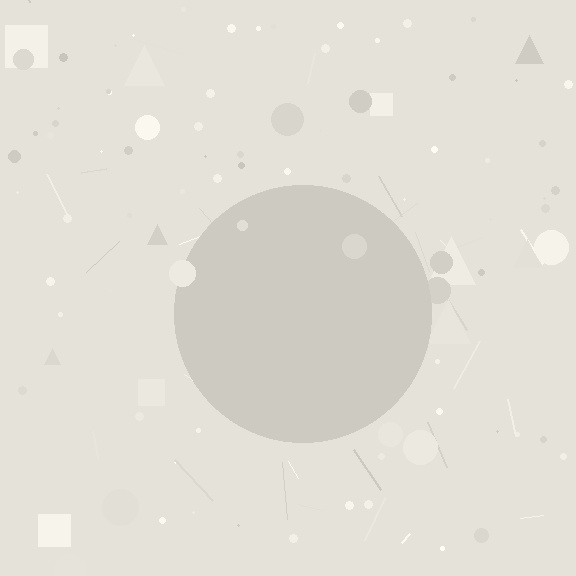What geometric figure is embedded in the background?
A circle is embedded in the background.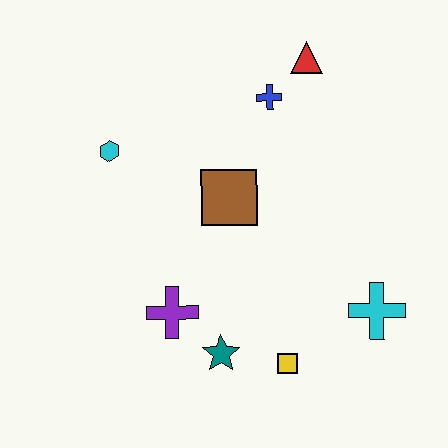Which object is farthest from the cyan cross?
The cyan hexagon is farthest from the cyan cross.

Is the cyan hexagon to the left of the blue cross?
Yes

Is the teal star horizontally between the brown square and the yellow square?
No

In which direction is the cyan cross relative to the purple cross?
The cyan cross is to the right of the purple cross.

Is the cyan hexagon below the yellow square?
No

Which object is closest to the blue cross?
The red triangle is closest to the blue cross.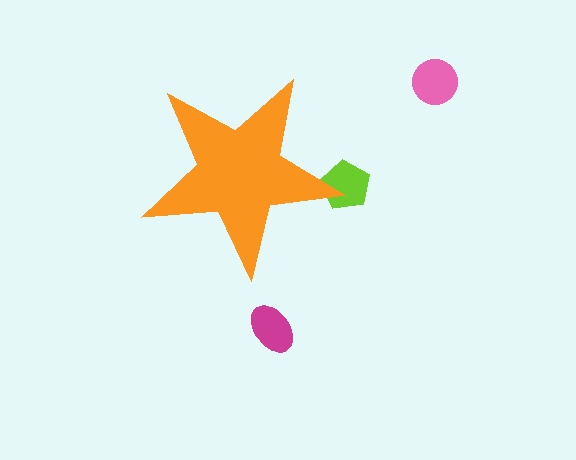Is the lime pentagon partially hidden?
Yes, the lime pentagon is partially hidden behind the orange star.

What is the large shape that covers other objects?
An orange star.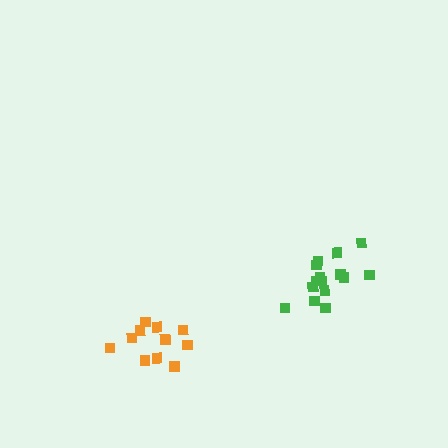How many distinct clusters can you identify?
There are 2 distinct clusters.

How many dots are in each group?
Group 1: 15 dots, Group 2: 11 dots (26 total).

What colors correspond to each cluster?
The clusters are colored: green, orange.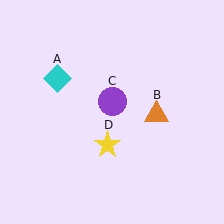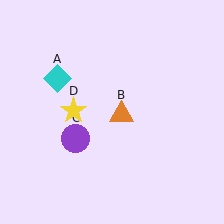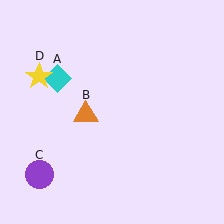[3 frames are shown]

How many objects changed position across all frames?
3 objects changed position: orange triangle (object B), purple circle (object C), yellow star (object D).